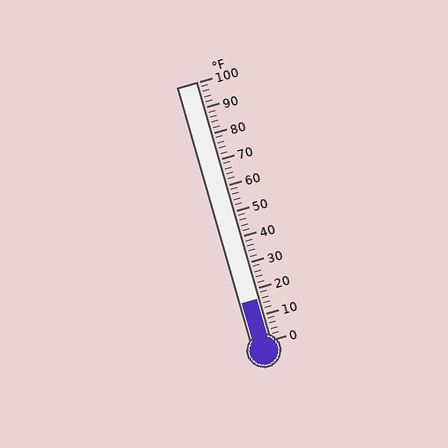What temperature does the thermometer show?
The thermometer shows approximately 16°F.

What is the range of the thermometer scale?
The thermometer scale ranges from 0°F to 100°F.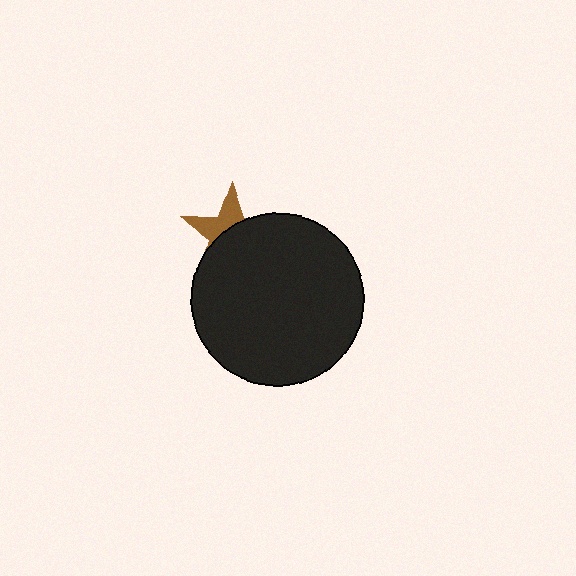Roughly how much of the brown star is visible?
A small part of it is visible (roughly 38%).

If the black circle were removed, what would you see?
You would see the complete brown star.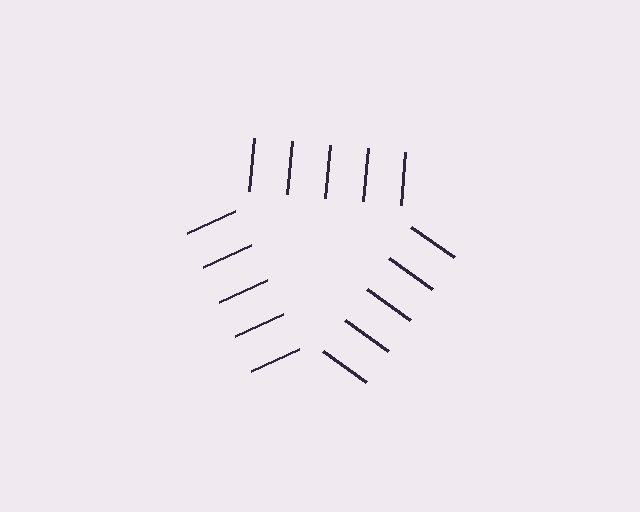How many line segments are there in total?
15 — 5 along each of the 3 edges.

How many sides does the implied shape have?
3 sides — the line-ends trace a triangle.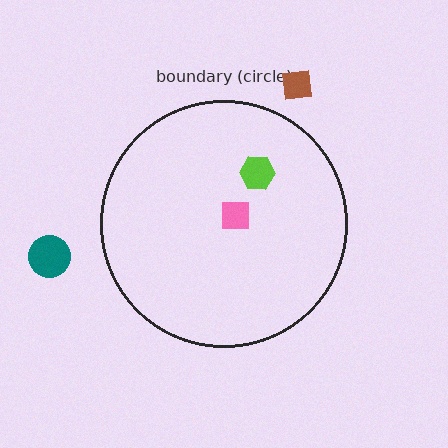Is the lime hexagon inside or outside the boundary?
Inside.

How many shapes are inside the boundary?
2 inside, 2 outside.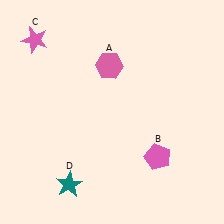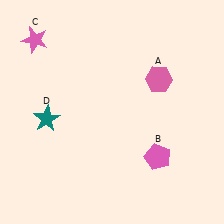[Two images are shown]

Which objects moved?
The objects that moved are: the pink hexagon (A), the teal star (D).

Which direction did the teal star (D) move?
The teal star (D) moved up.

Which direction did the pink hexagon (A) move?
The pink hexagon (A) moved right.